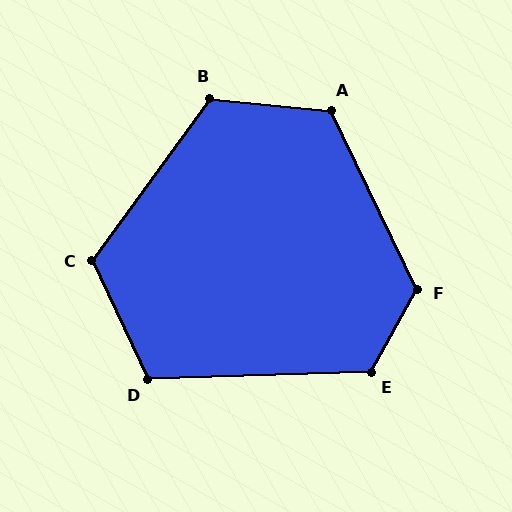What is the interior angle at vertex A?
Approximately 121 degrees (obtuse).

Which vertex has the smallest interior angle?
D, at approximately 113 degrees.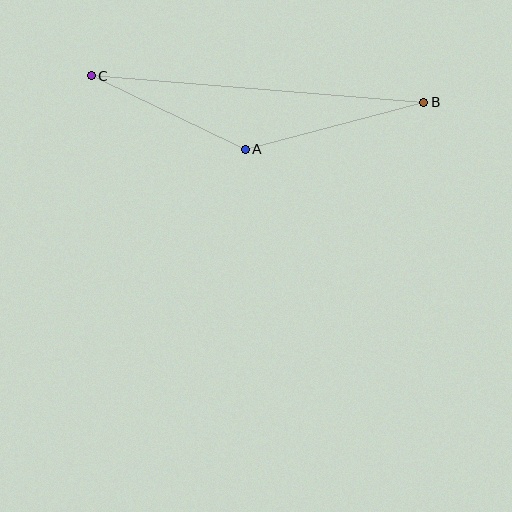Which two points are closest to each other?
Points A and C are closest to each other.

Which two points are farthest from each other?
Points B and C are farthest from each other.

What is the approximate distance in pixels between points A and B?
The distance between A and B is approximately 185 pixels.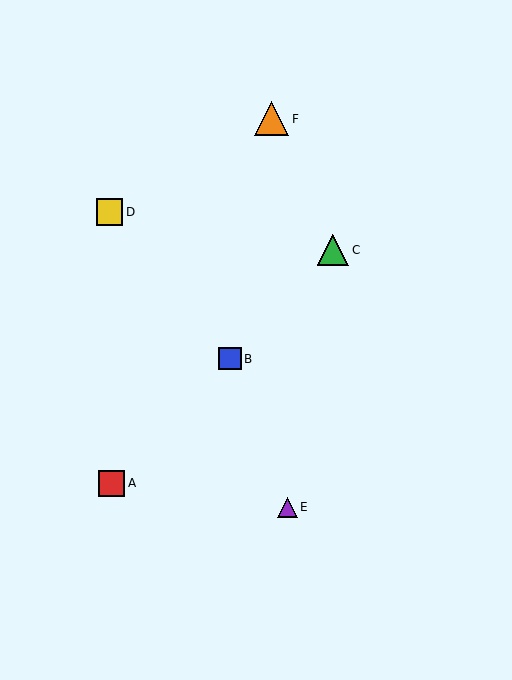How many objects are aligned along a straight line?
3 objects (A, B, C) are aligned along a straight line.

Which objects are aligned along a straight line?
Objects A, B, C are aligned along a straight line.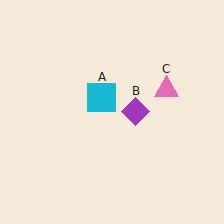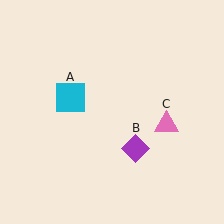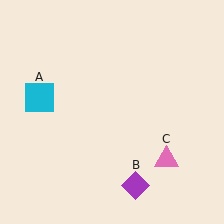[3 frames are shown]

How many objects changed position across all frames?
3 objects changed position: cyan square (object A), purple diamond (object B), pink triangle (object C).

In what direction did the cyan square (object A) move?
The cyan square (object A) moved left.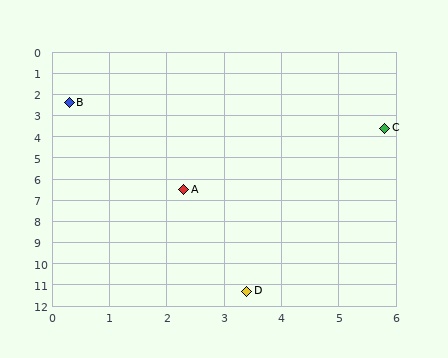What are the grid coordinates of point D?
Point D is at approximately (3.4, 11.3).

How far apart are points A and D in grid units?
Points A and D are about 4.9 grid units apart.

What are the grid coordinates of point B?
Point B is at approximately (0.3, 2.4).